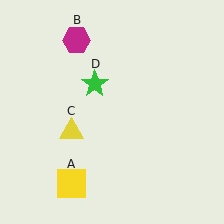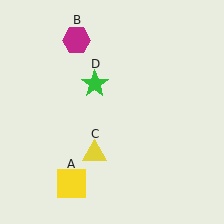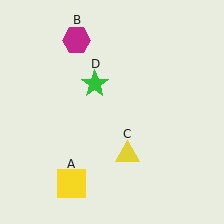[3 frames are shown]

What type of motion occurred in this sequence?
The yellow triangle (object C) rotated counterclockwise around the center of the scene.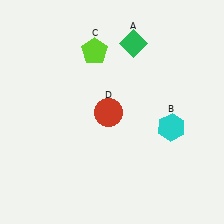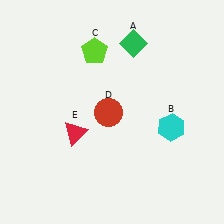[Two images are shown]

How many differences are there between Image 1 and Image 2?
There is 1 difference between the two images.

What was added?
A red triangle (E) was added in Image 2.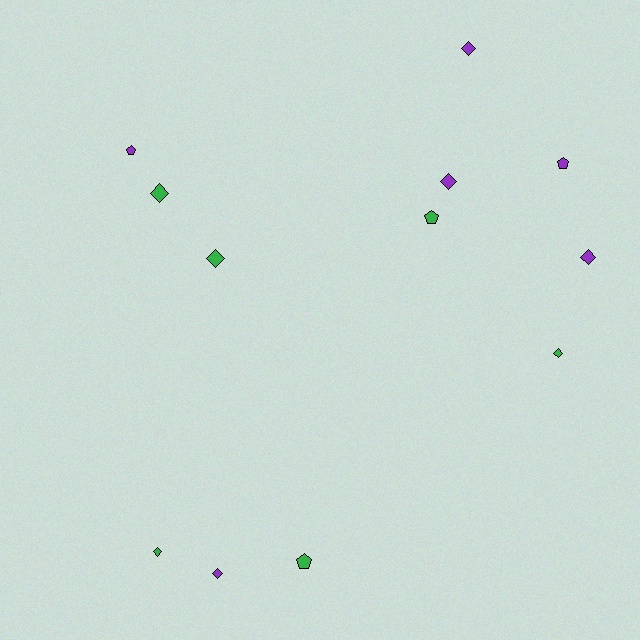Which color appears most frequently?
Purple, with 6 objects.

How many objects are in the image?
There are 12 objects.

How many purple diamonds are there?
There are 4 purple diamonds.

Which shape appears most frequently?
Diamond, with 8 objects.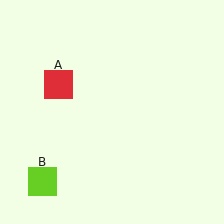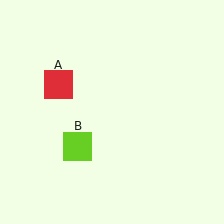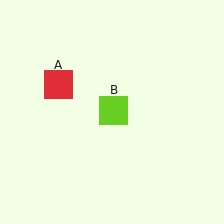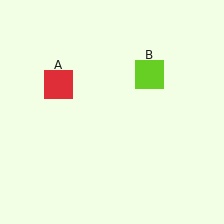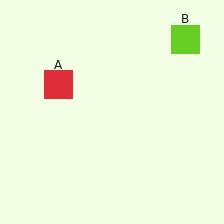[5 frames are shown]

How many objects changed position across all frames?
1 object changed position: lime square (object B).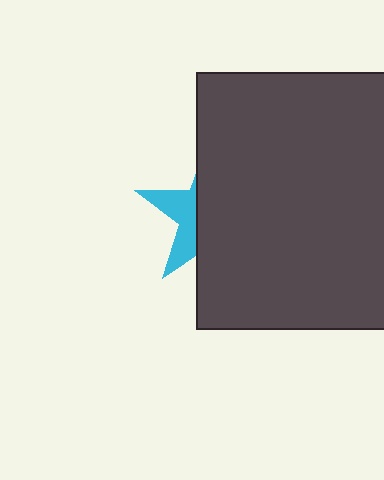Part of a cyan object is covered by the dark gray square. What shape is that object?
It is a star.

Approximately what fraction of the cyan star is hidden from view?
Roughly 68% of the cyan star is hidden behind the dark gray square.